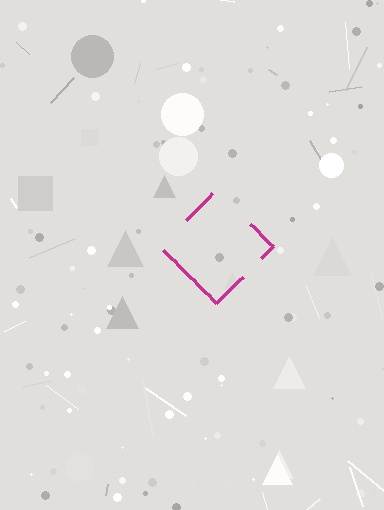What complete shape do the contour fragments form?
The contour fragments form a diamond.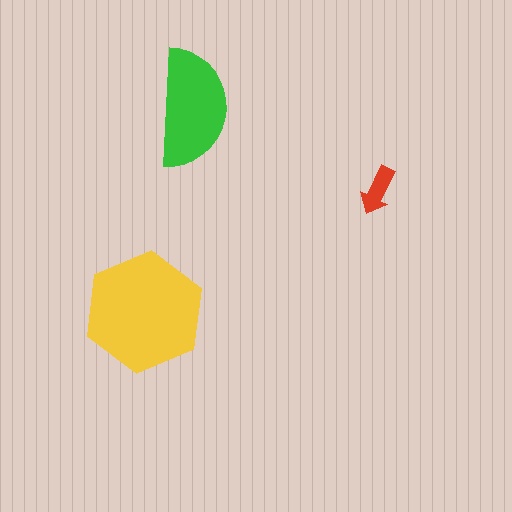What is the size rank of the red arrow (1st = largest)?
3rd.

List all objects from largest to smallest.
The yellow hexagon, the green semicircle, the red arrow.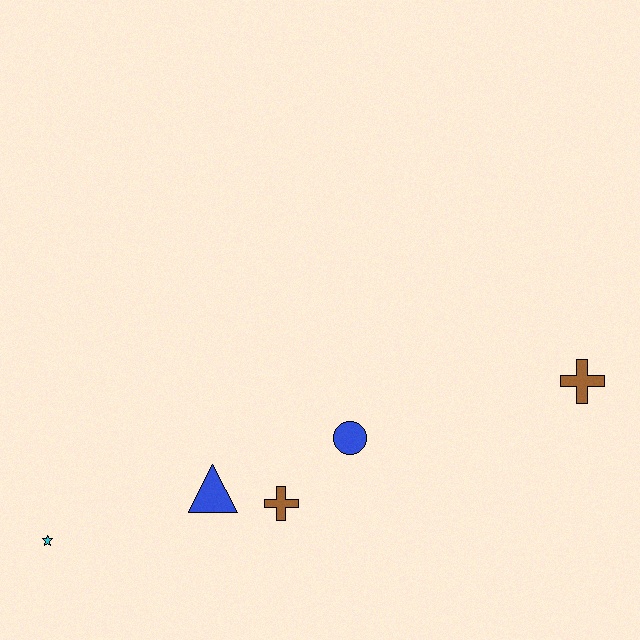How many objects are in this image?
There are 5 objects.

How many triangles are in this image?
There is 1 triangle.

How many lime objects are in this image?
There are no lime objects.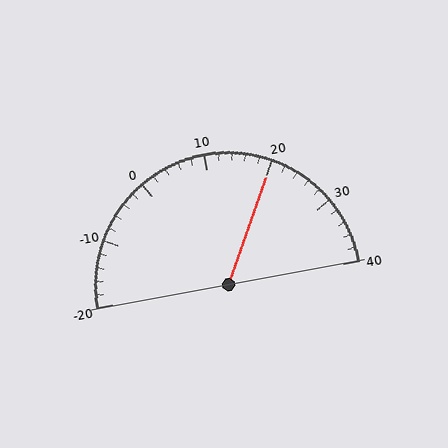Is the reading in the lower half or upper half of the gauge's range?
The reading is in the upper half of the range (-20 to 40).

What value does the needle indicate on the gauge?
The needle indicates approximately 20.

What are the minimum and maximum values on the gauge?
The gauge ranges from -20 to 40.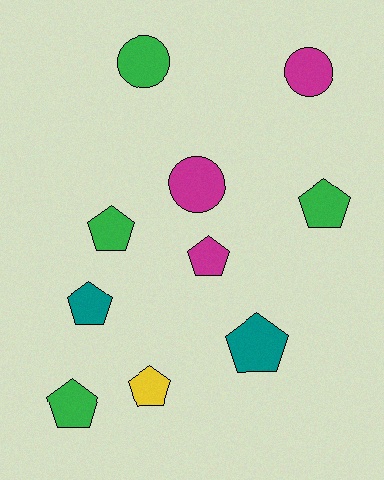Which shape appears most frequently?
Pentagon, with 7 objects.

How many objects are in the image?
There are 10 objects.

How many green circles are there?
There is 1 green circle.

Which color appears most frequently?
Green, with 4 objects.